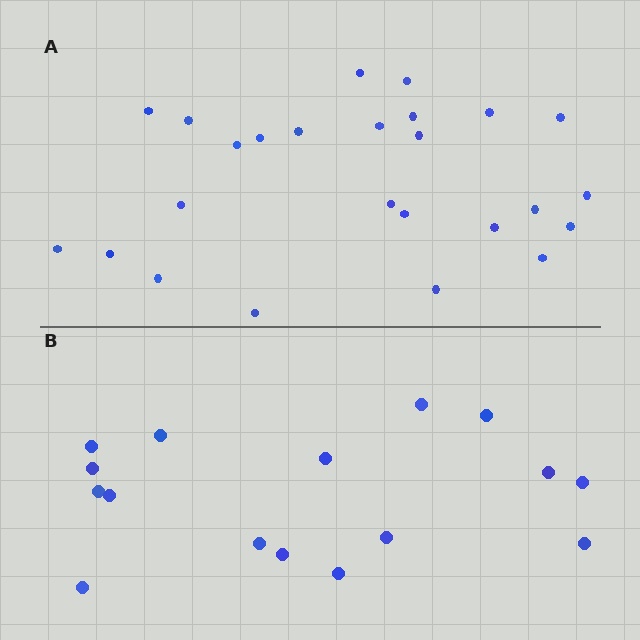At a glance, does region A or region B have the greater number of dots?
Region A (the top region) has more dots.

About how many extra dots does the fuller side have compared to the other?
Region A has roughly 8 or so more dots than region B.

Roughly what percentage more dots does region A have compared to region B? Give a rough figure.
About 55% more.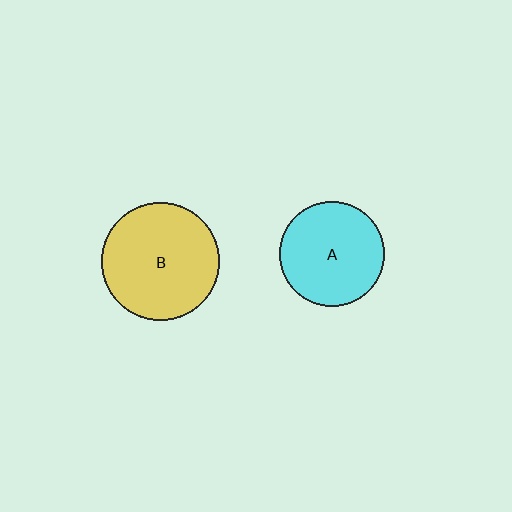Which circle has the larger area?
Circle B (yellow).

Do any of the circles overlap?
No, none of the circles overlap.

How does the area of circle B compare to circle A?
Approximately 1.3 times.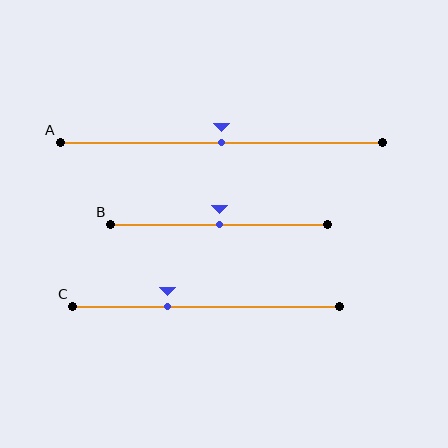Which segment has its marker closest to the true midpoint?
Segment A has its marker closest to the true midpoint.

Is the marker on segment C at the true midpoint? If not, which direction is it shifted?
No, the marker on segment C is shifted to the left by about 14% of the segment length.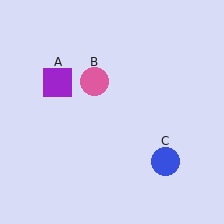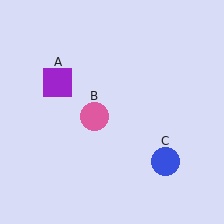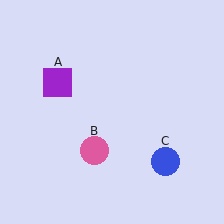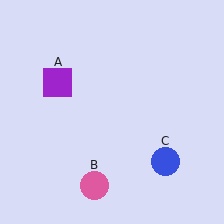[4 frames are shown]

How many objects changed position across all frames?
1 object changed position: pink circle (object B).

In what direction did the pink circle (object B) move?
The pink circle (object B) moved down.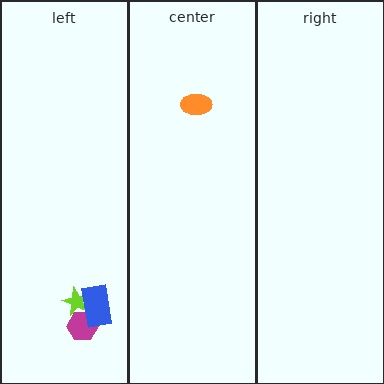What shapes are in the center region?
The orange ellipse.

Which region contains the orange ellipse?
The center region.